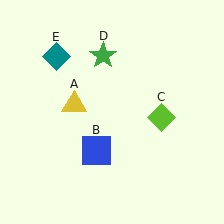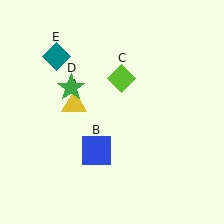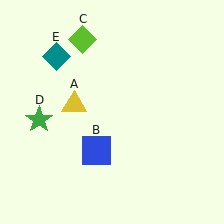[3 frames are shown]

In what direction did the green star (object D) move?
The green star (object D) moved down and to the left.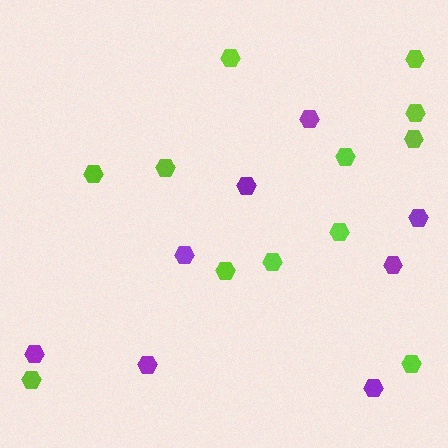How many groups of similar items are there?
There are 2 groups: one group of lime hexagons (12) and one group of purple hexagons (8).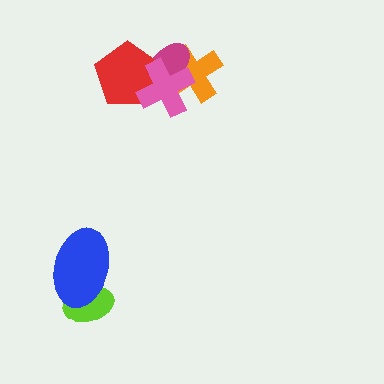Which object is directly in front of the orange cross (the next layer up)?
The magenta ellipse is directly in front of the orange cross.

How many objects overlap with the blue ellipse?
1 object overlaps with the blue ellipse.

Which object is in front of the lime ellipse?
The blue ellipse is in front of the lime ellipse.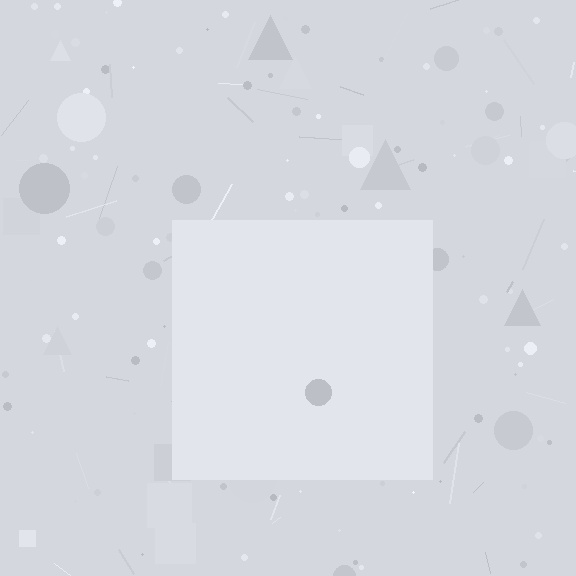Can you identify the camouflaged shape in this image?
The camouflaged shape is a square.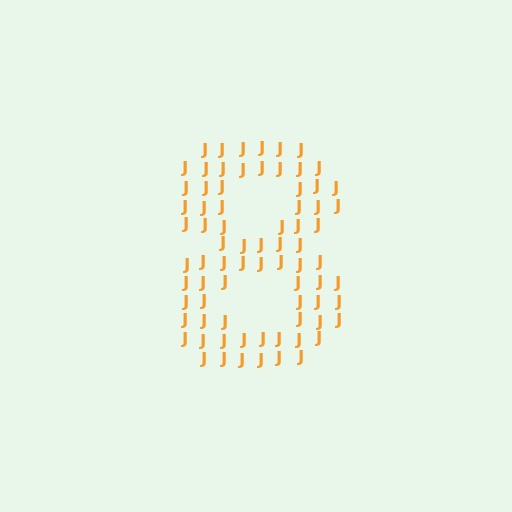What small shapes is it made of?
It is made of small letter J's.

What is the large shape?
The large shape is the digit 8.